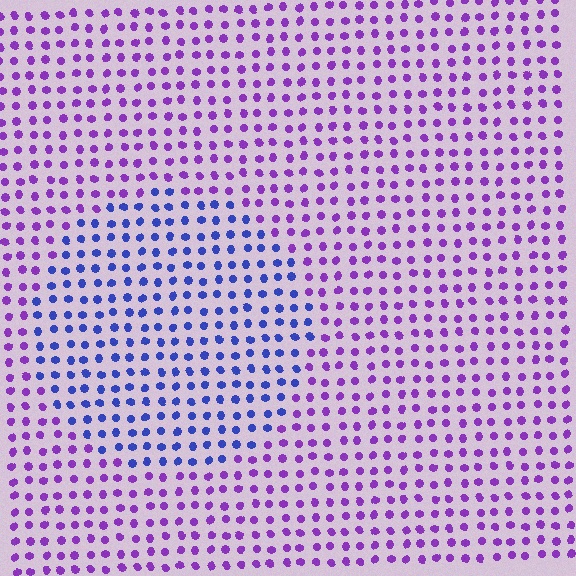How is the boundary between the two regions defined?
The boundary is defined purely by a slight shift in hue (about 46 degrees). Spacing, size, and orientation are identical on both sides.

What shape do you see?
I see a circle.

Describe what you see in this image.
The image is filled with small purple elements in a uniform arrangement. A circle-shaped region is visible where the elements are tinted to a slightly different hue, forming a subtle color boundary.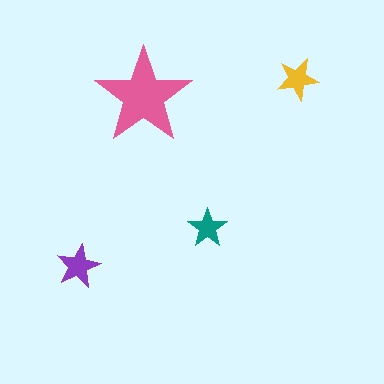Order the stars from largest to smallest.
the pink one, the purple one, the yellow one, the teal one.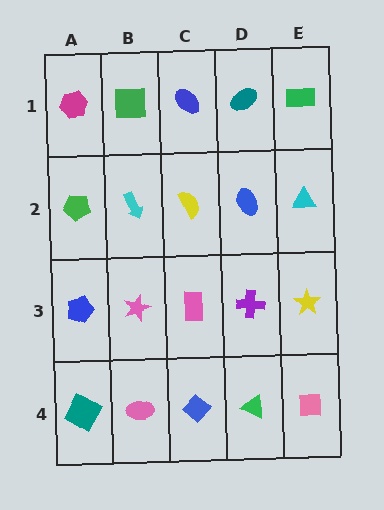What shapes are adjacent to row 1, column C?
A yellow semicircle (row 2, column C), a green square (row 1, column B), a teal ellipse (row 1, column D).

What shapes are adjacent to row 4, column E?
A yellow star (row 3, column E), a green triangle (row 4, column D).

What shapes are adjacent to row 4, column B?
A pink star (row 3, column B), a teal square (row 4, column A), a blue diamond (row 4, column C).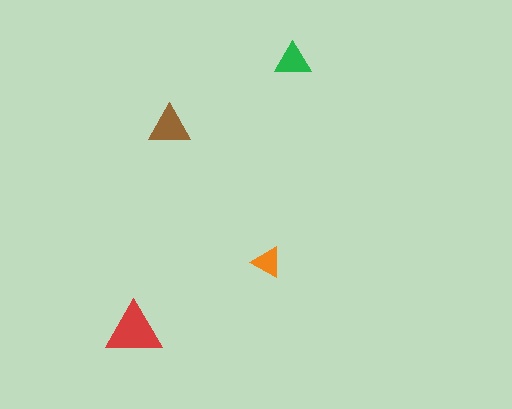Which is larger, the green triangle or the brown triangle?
The brown one.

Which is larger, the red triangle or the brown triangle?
The red one.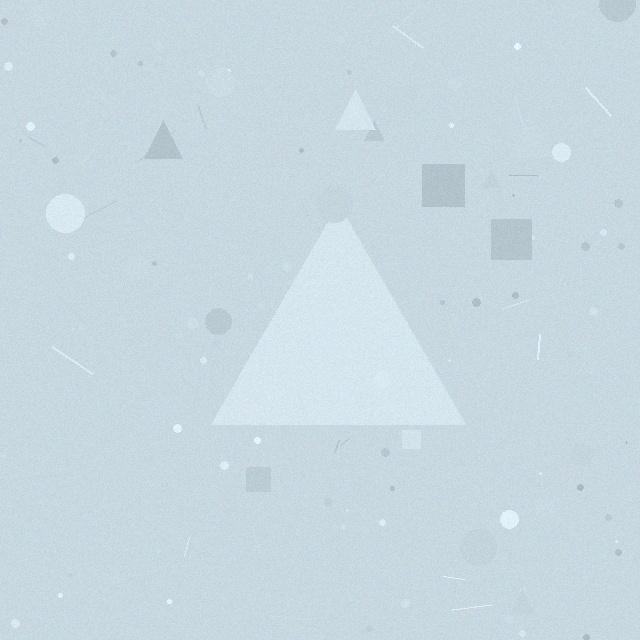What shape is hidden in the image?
A triangle is hidden in the image.